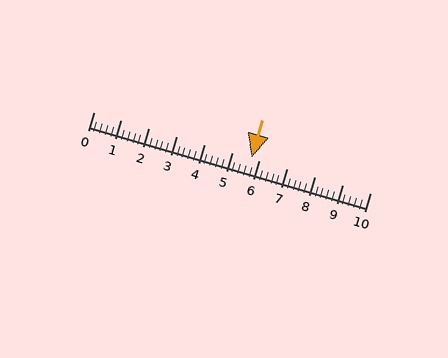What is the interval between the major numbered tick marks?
The major tick marks are spaced 1 units apart.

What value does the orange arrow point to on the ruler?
The orange arrow points to approximately 5.7.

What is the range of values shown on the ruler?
The ruler shows values from 0 to 10.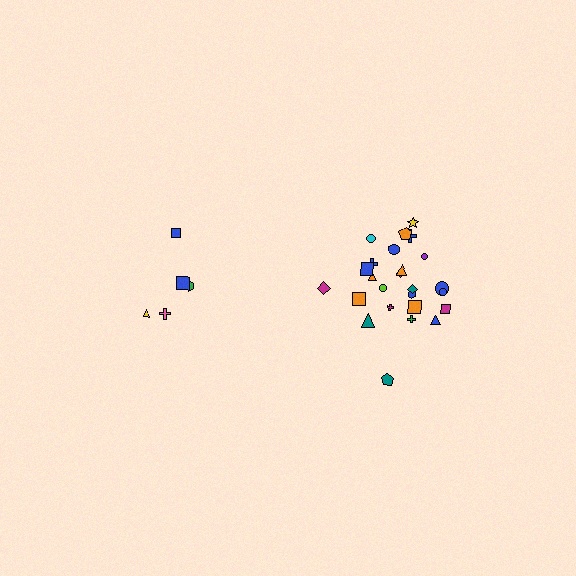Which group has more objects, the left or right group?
The right group.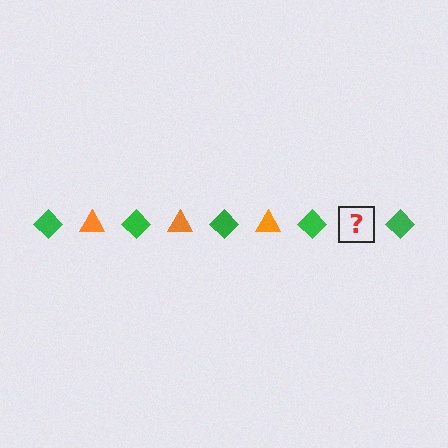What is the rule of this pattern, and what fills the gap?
The rule is that the pattern alternates between green diamond and orange triangle. The gap should be filled with an orange triangle.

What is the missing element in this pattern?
The missing element is an orange triangle.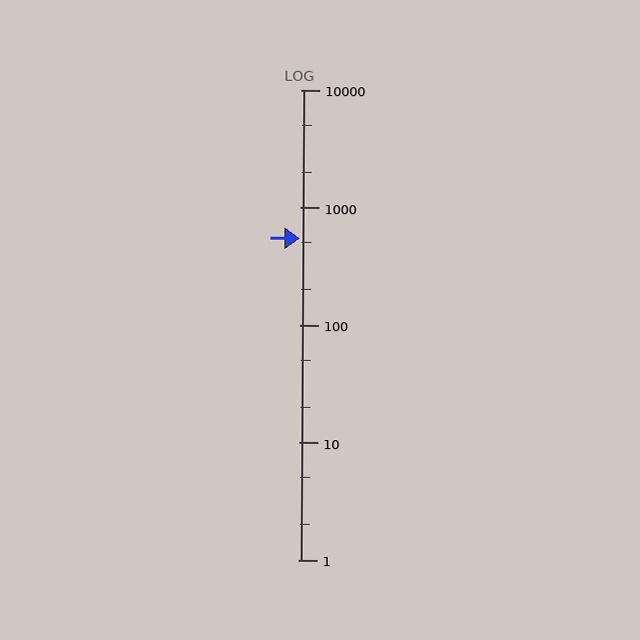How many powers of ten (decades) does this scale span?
The scale spans 4 decades, from 1 to 10000.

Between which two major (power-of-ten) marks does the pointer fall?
The pointer is between 100 and 1000.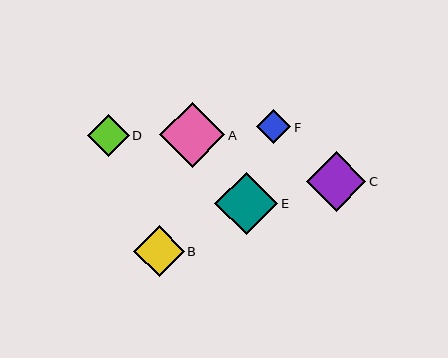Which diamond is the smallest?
Diamond F is the smallest with a size of approximately 35 pixels.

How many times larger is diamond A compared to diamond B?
Diamond A is approximately 1.3 times the size of diamond B.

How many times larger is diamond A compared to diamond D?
Diamond A is approximately 1.6 times the size of diamond D.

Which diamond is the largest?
Diamond A is the largest with a size of approximately 65 pixels.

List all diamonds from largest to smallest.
From largest to smallest: A, E, C, B, D, F.